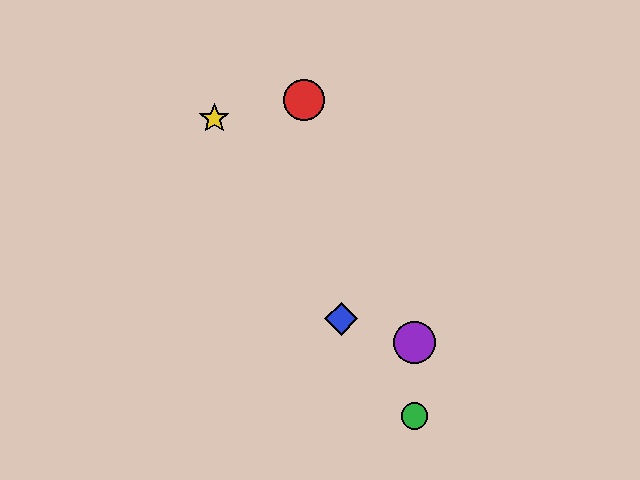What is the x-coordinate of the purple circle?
The purple circle is at x≈415.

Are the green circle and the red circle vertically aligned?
No, the green circle is at x≈415 and the red circle is at x≈304.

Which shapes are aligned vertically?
The green circle, the purple circle are aligned vertically.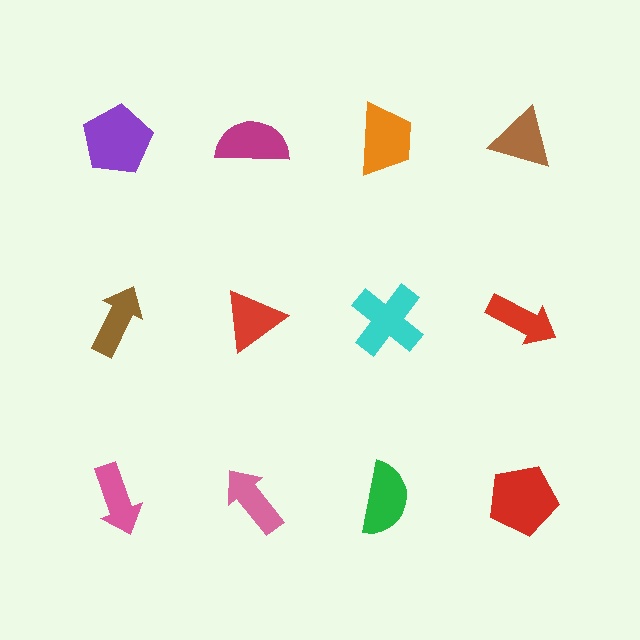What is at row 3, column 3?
A green semicircle.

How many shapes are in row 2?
4 shapes.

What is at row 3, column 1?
A pink arrow.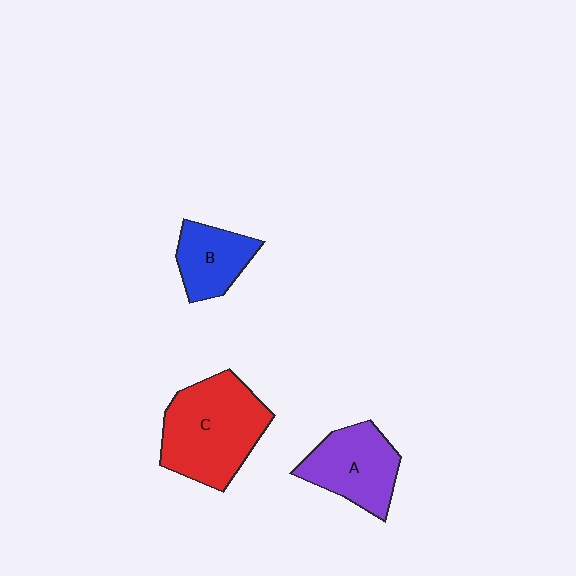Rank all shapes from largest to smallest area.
From largest to smallest: C (red), A (purple), B (blue).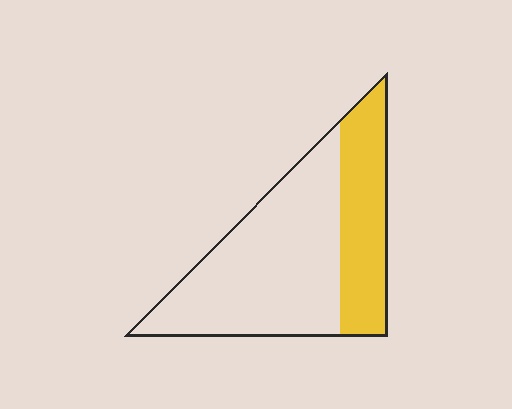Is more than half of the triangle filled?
No.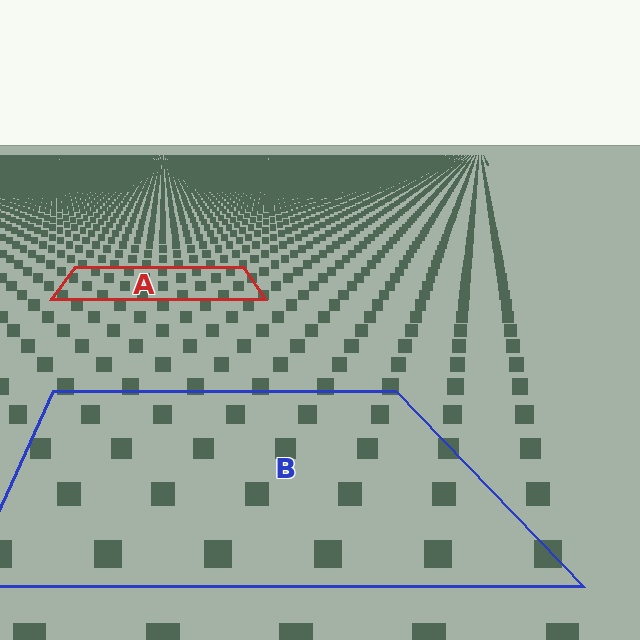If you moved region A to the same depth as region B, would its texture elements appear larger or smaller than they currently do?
They would appear larger. At a closer depth, the same texture elements are projected at a bigger on-screen size.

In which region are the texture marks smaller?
The texture marks are smaller in region A, because it is farther away.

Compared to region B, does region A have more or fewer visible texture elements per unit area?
Region A has more texture elements per unit area — they are packed more densely because it is farther away.